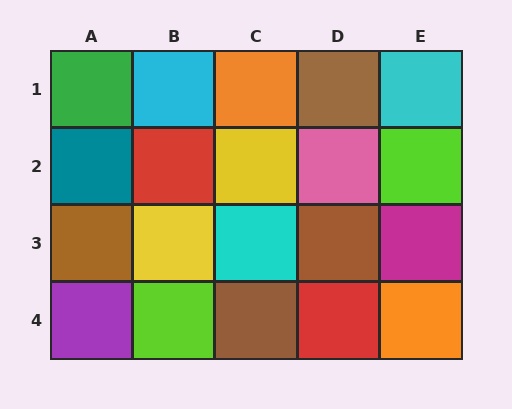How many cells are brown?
4 cells are brown.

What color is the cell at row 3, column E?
Magenta.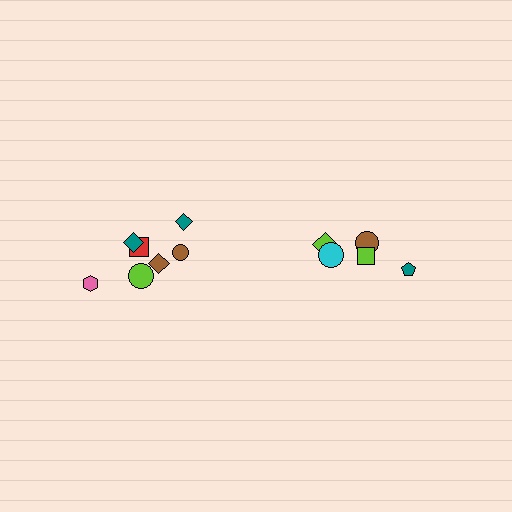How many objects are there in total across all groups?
There are 12 objects.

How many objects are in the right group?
There are 5 objects.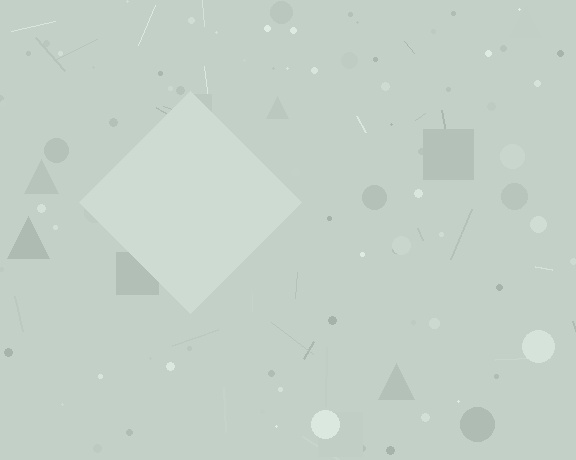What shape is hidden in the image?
A diamond is hidden in the image.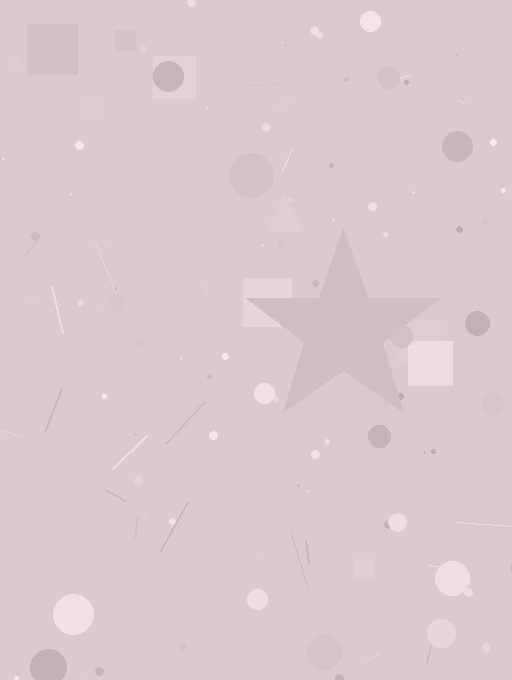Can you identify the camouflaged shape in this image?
The camouflaged shape is a star.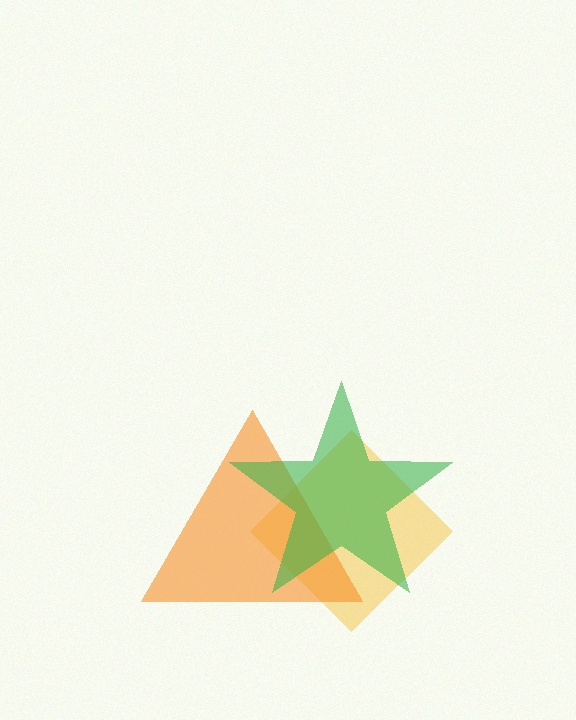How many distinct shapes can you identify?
There are 3 distinct shapes: a yellow diamond, an orange triangle, a green star.